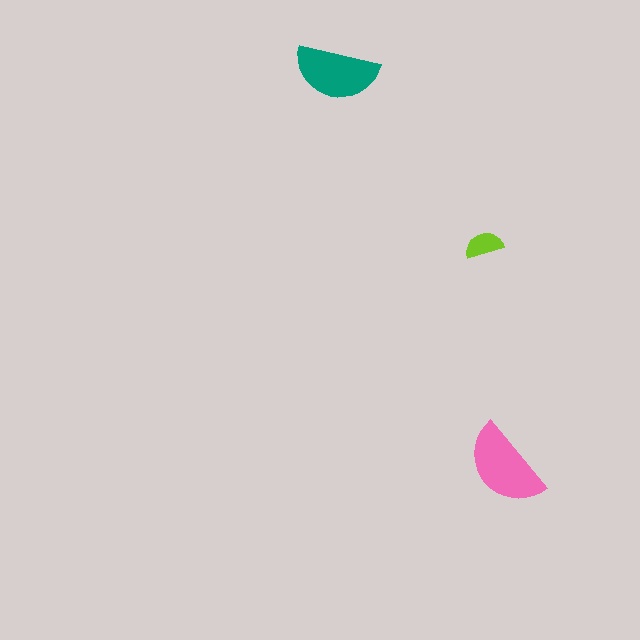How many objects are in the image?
There are 3 objects in the image.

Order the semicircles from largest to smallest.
the pink one, the teal one, the lime one.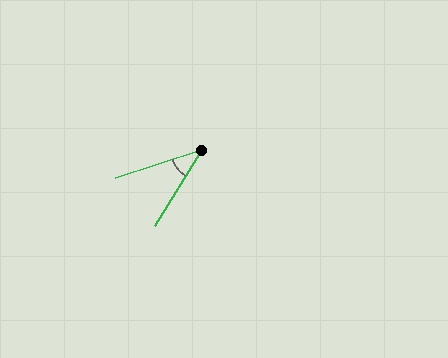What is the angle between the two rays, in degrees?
Approximately 40 degrees.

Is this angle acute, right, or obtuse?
It is acute.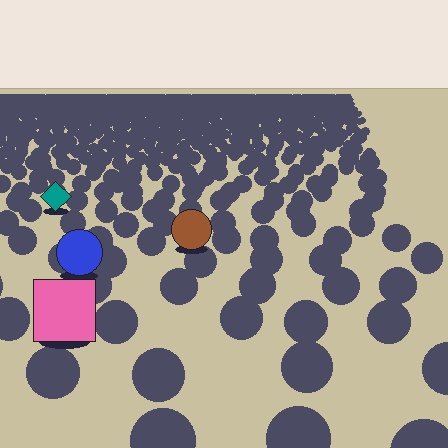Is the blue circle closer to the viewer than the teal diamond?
Yes. The blue circle is closer — you can tell from the texture gradient: the ground texture is coarser near it.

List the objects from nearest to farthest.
From nearest to farthest: the pink square, the blue circle, the brown circle, the teal diamond.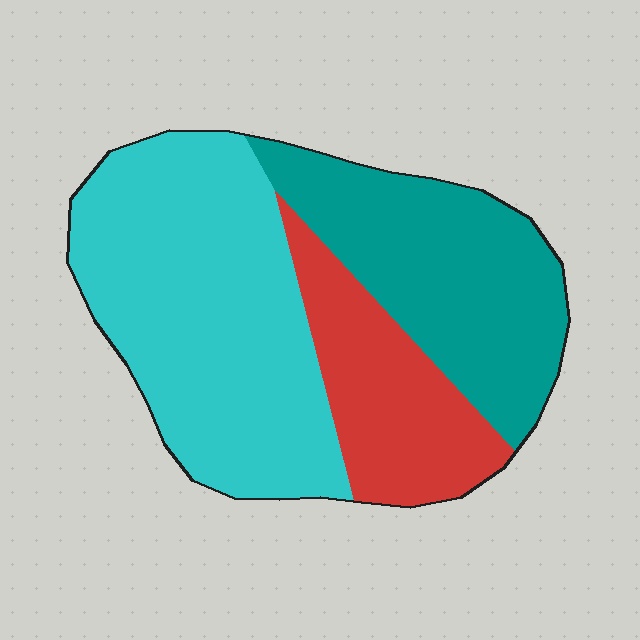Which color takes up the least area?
Red, at roughly 20%.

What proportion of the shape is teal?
Teal covers roughly 30% of the shape.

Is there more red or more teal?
Teal.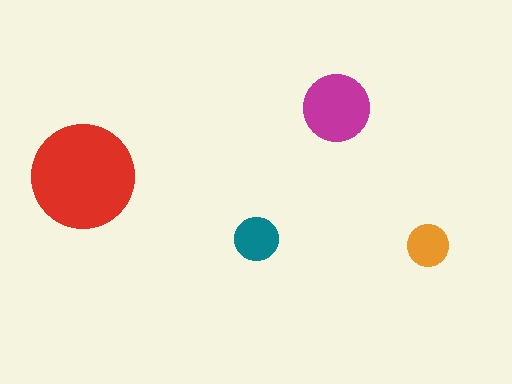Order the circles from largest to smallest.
the red one, the magenta one, the teal one, the orange one.